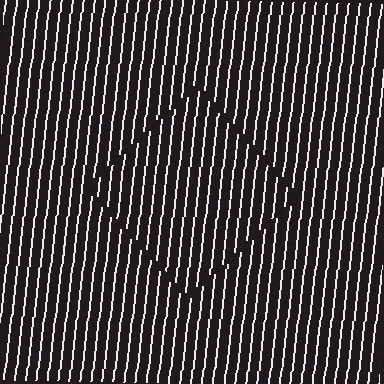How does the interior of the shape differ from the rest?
The interior of the shape contains the same grating, shifted by half a period — the contour is defined by the phase discontinuity where line-ends from the inner and outer gratings abut.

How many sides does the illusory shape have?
4 sides — the line-ends trace a square.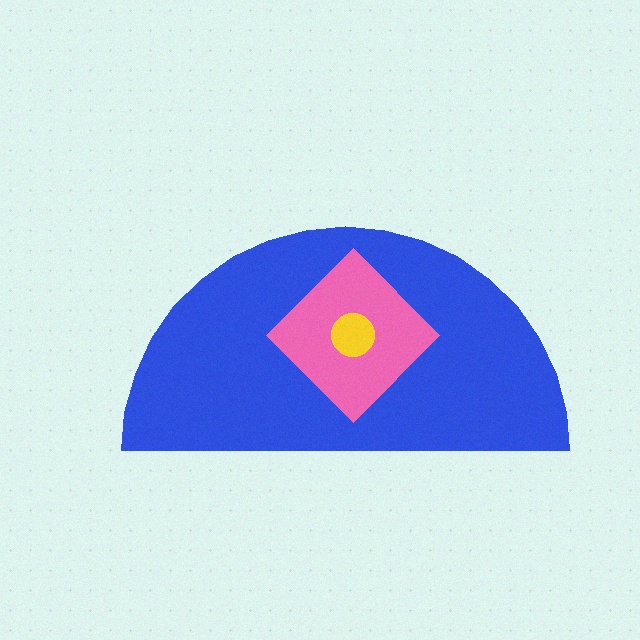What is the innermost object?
The yellow circle.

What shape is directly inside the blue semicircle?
The pink diamond.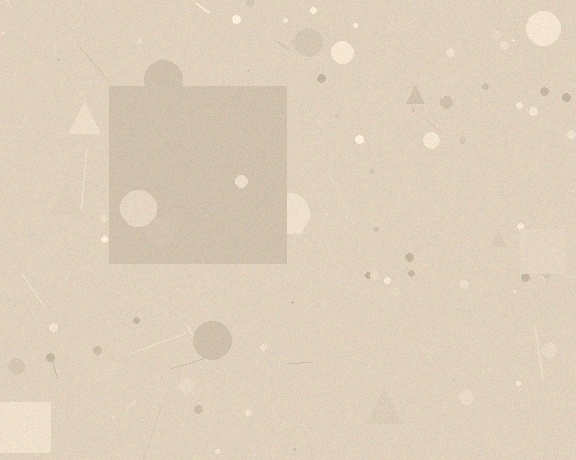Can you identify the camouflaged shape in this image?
The camouflaged shape is a square.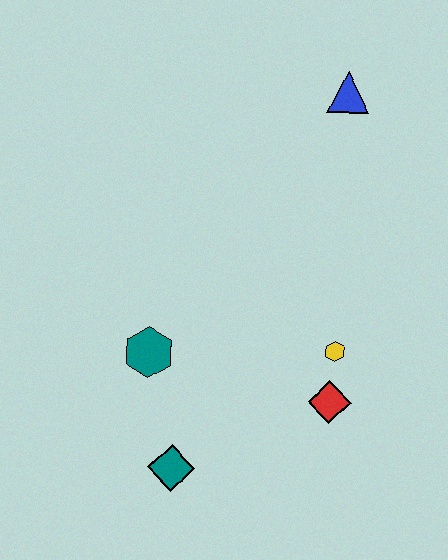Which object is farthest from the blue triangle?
The teal diamond is farthest from the blue triangle.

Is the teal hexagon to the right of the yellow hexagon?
No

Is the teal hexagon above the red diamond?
Yes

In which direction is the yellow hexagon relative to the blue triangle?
The yellow hexagon is below the blue triangle.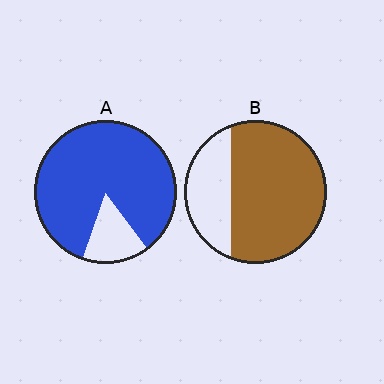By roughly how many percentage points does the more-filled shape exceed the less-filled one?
By roughly 15 percentage points (A over B).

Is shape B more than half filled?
Yes.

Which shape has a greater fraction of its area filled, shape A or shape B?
Shape A.